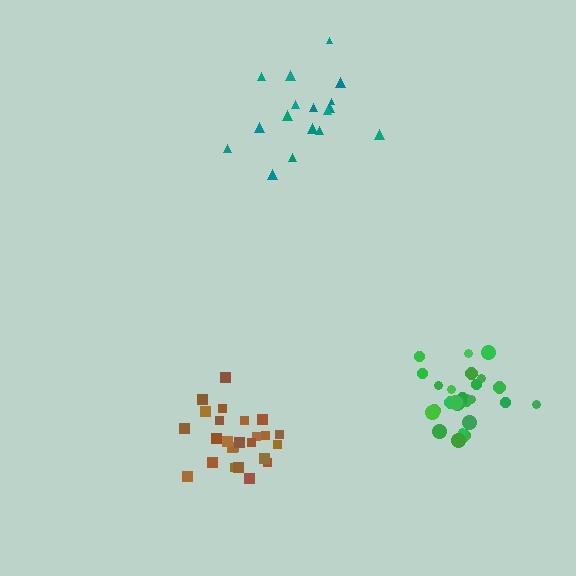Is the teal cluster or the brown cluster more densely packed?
Brown.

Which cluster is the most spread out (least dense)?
Teal.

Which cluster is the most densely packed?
Brown.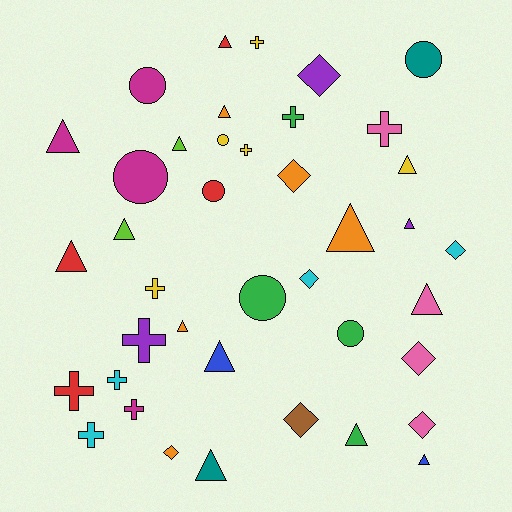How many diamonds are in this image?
There are 8 diamonds.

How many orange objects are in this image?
There are 5 orange objects.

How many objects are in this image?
There are 40 objects.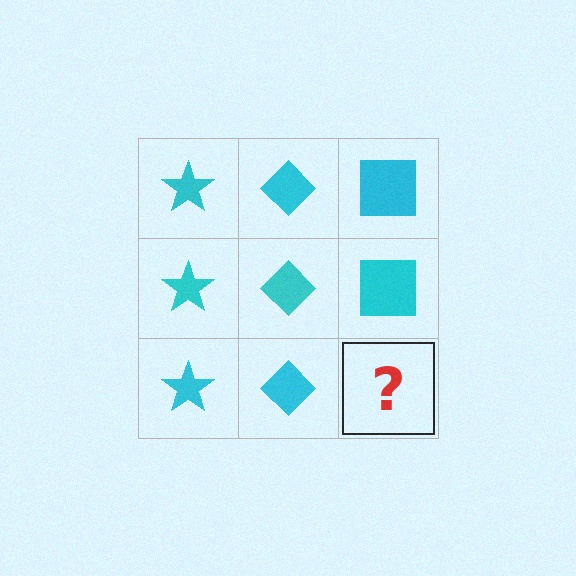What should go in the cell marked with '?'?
The missing cell should contain a cyan square.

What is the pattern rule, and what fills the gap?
The rule is that each column has a consistent shape. The gap should be filled with a cyan square.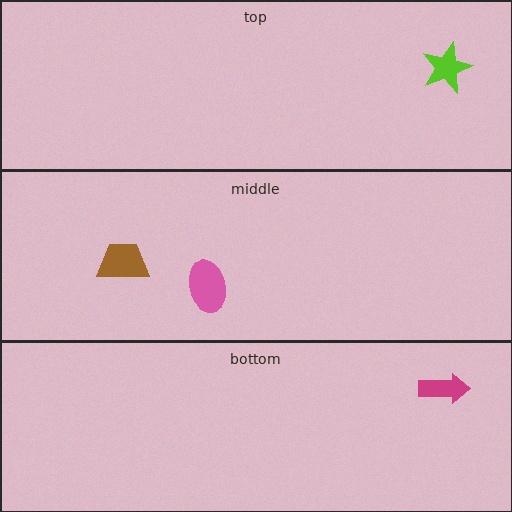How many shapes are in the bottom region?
1.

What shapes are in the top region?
The lime star.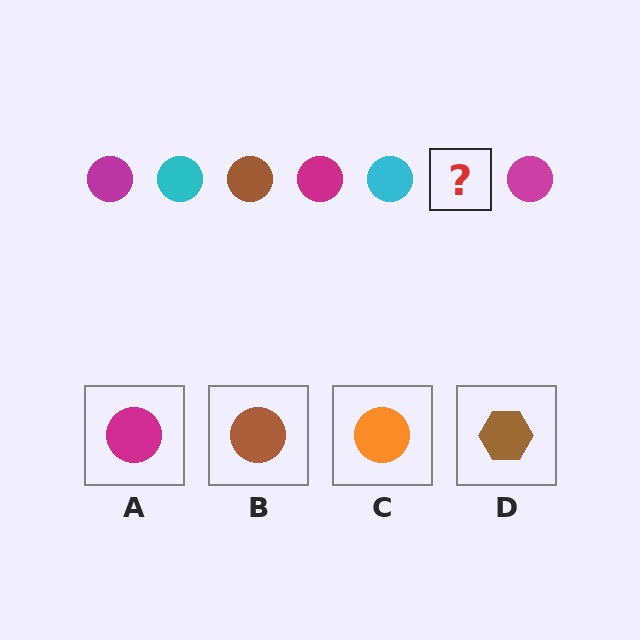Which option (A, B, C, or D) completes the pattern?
B.